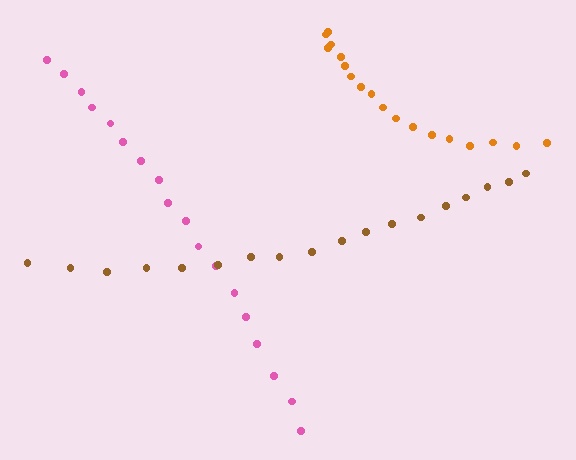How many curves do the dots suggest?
There are 3 distinct paths.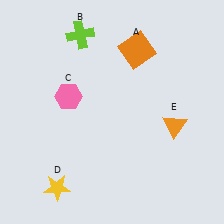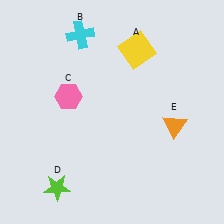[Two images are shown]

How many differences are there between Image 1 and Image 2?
There are 3 differences between the two images.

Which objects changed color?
A changed from orange to yellow. B changed from lime to cyan. D changed from yellow to lime.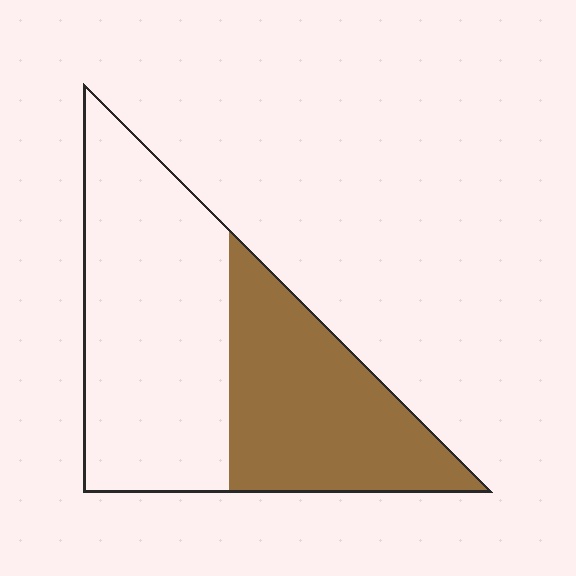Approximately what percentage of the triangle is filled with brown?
Approximately 40%.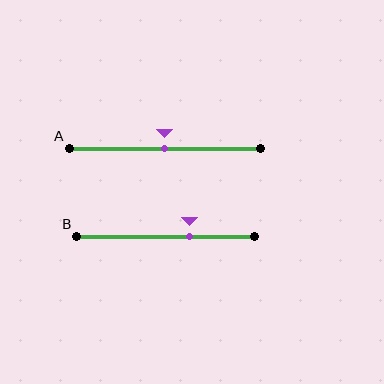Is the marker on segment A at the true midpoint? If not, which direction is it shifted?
Yes, the marker on segment A is at the true midpoint.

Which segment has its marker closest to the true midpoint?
Segment A has its marker closest to the true midpoint.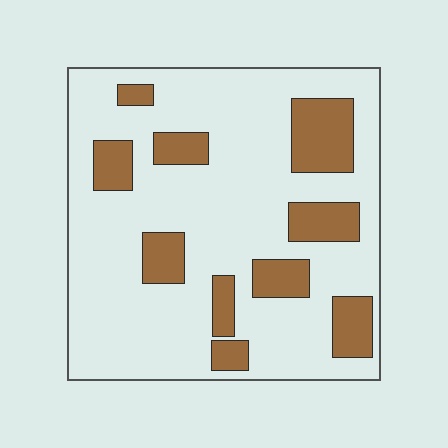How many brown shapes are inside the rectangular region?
10.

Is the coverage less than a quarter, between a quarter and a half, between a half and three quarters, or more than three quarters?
Less than a quarter.